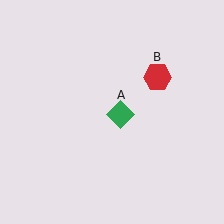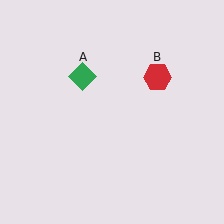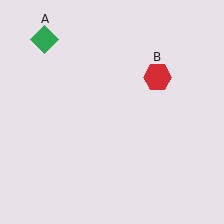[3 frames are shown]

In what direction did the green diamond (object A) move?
The green diamond (object A) moved up and to the left.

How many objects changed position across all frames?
1 object changed position: green diamond (object A).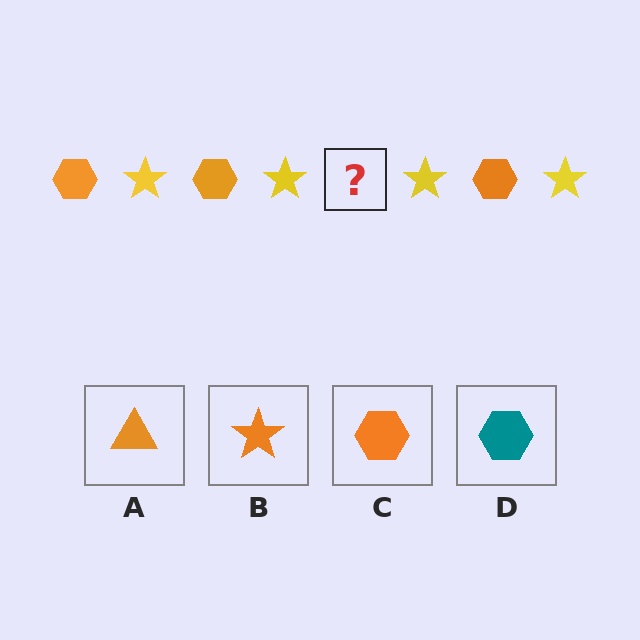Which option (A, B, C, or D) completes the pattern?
C.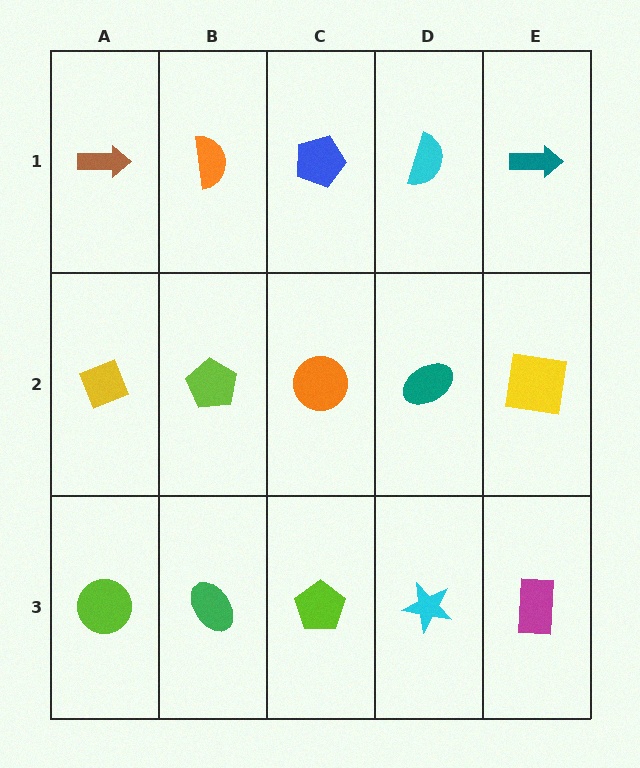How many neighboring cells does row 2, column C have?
4.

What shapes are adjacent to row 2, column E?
A teal arrow (row 1, column E), a magenta rectangle (row 3, column E), a teal ellipse (row 2, column D).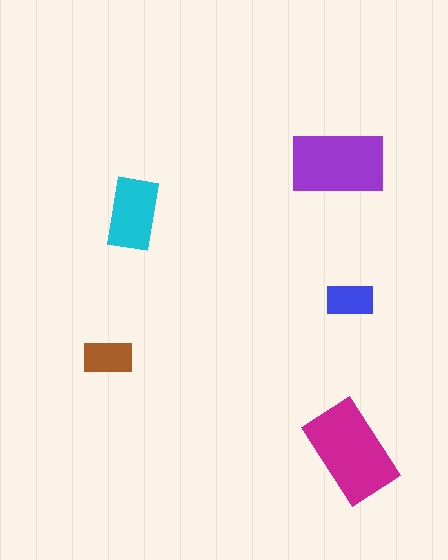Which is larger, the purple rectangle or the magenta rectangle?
The magenta one.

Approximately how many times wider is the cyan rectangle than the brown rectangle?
About 1.5 times wider.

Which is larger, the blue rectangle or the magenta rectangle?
The magenta one.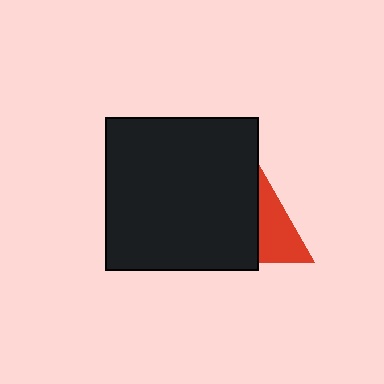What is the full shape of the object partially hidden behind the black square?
The partially hidden object is a red triangle.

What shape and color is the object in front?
The object in front is a black square.